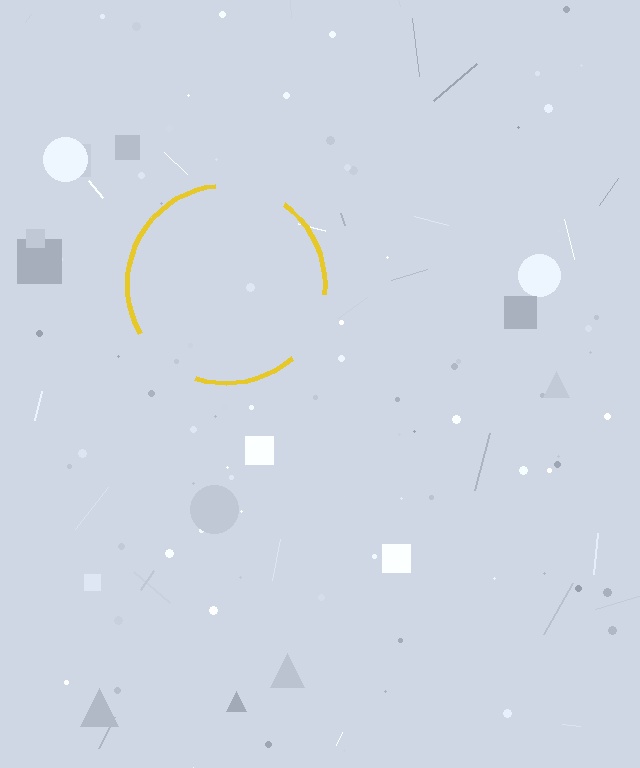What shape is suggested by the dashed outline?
The dashed outline suggests a circle.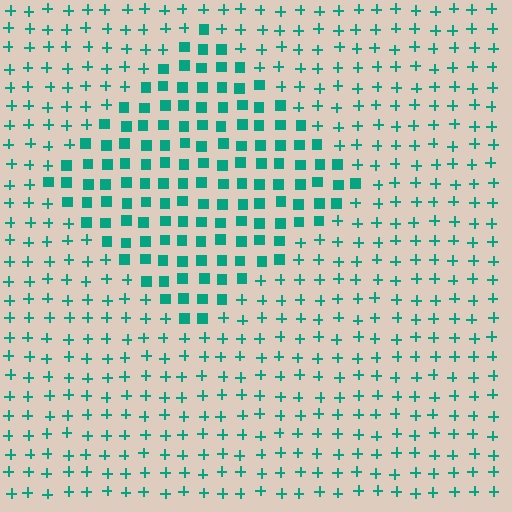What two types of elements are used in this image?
The image uses squares inside the diamond region and plus signs outside it.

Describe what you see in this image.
The image is filled with small teal elements arranged in a uniform grid. A diamond-shaped region contains squares, while the surrounding area contains plus signs. The boundary is defined purely by the change in element shape.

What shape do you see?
I see a diamond.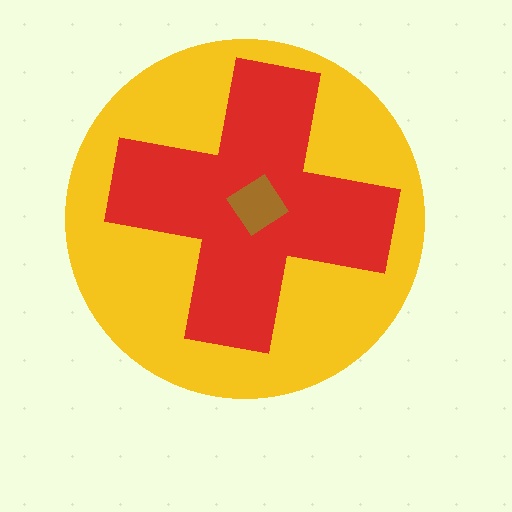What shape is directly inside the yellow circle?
The red cross.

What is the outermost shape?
The yellow circle.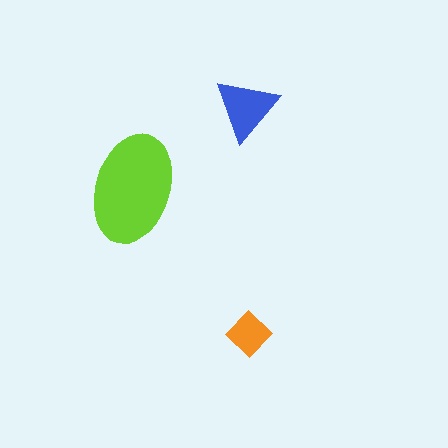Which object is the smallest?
The orange diamond.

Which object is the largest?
The lime ellipse.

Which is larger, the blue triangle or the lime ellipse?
The lime ellipse.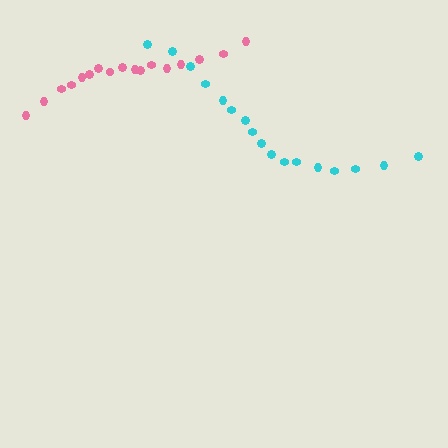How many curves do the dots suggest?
There are 2 distinct paths.